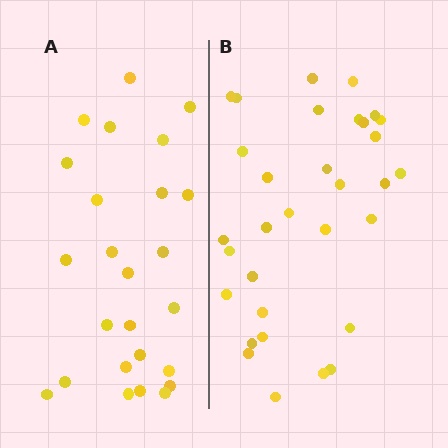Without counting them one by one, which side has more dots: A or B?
Region B (the right region) has more dots.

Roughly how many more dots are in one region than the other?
Region B has roughly 8 or so more dots than region A.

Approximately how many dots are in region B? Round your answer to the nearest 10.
About 30 dots. (The exact count is 32, which rounds to 30.)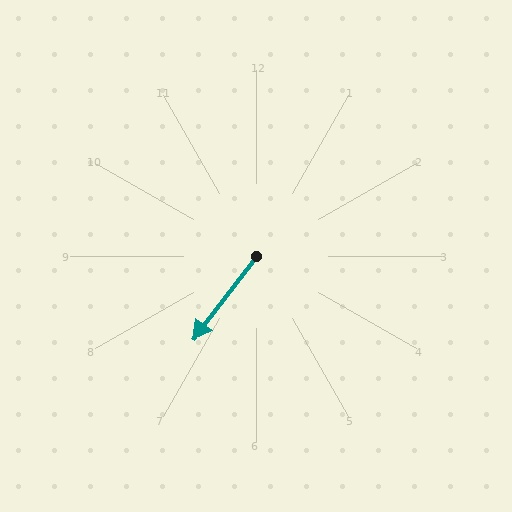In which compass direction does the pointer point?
Southwest.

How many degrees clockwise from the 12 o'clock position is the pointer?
Approximately 217 degrees.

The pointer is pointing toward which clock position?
Roughly 7 o'clock.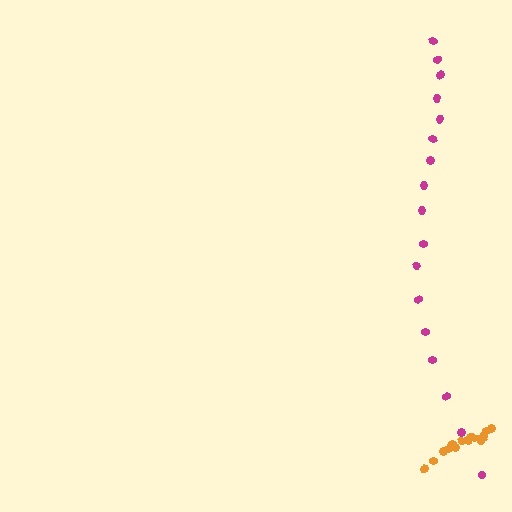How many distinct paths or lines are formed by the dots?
There are 2 distinct paths.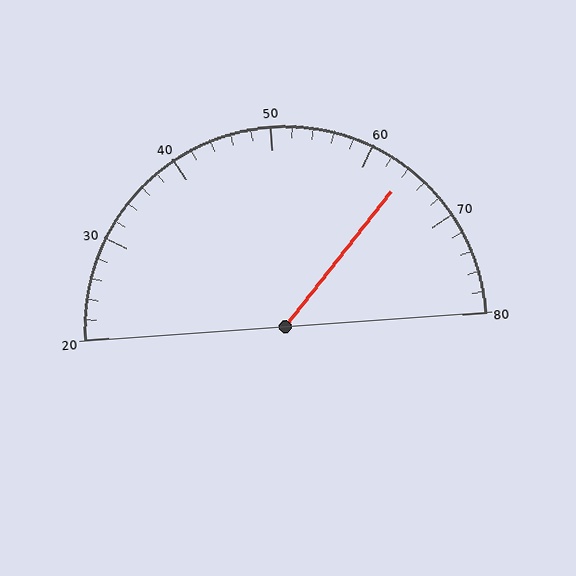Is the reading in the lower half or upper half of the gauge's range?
The reading is in the upper half of the range (20 to 80).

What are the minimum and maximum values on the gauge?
The gauge ranges from 20 to 80.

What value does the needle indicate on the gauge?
The needle indicates approximately 64.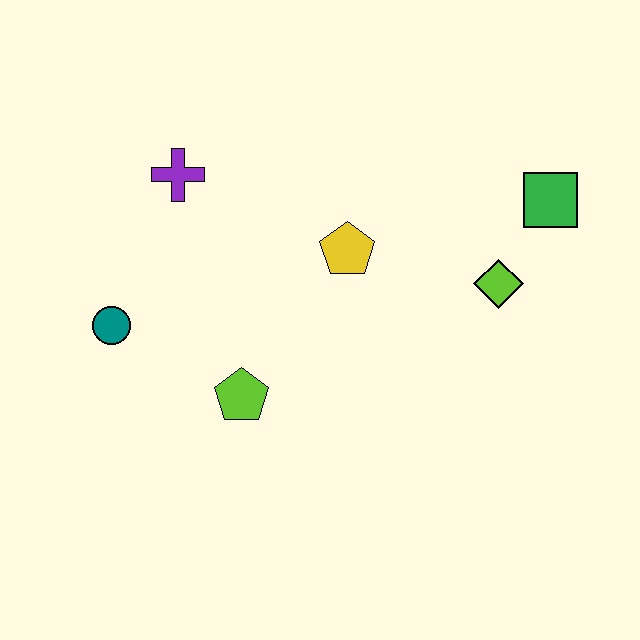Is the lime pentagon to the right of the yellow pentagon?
No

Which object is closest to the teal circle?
The lime pentagon is closest to the teal circle.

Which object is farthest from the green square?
The teal circle is farthest from the green square.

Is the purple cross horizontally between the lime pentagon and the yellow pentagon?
No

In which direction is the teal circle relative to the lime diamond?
The teal circle is to the left of the lime diamond.